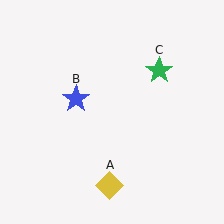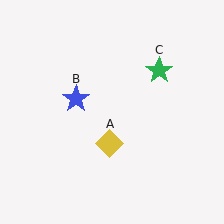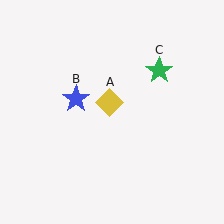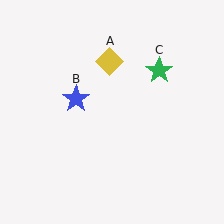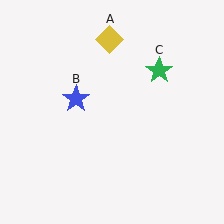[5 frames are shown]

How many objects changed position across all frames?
1 object changed position: yellow diamond (object A).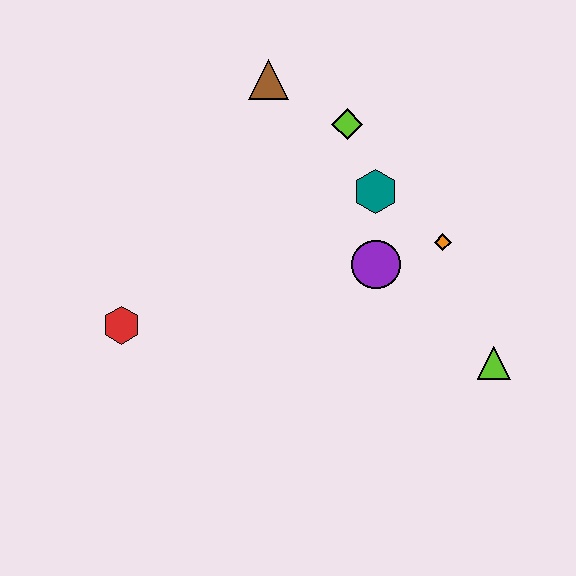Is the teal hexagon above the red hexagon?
Yes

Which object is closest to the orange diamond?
The purple circle is closest to the orange diamond.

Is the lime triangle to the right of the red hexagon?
Yes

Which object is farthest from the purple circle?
The red hexagon is farthest from the purple circle.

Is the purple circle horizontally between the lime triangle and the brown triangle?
Yes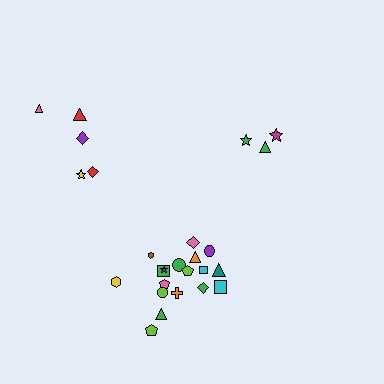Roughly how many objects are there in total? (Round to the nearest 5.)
Roughly 25 objects in total.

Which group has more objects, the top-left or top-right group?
The top-left group.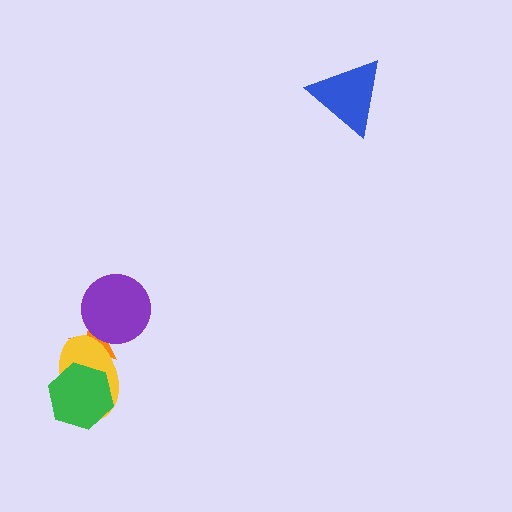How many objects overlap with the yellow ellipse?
2 objects overlap with the yellow ellipse.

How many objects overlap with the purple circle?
1 object overlaps with the purple circle.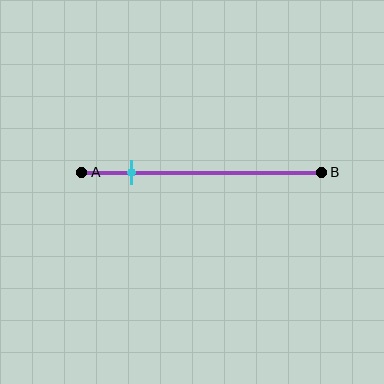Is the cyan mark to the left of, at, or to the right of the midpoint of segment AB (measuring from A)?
The cyan mark is to the left of the midpoint of segment AB.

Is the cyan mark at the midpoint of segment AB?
No, the mark is at about 20% from A, not at the 50% midpoint.